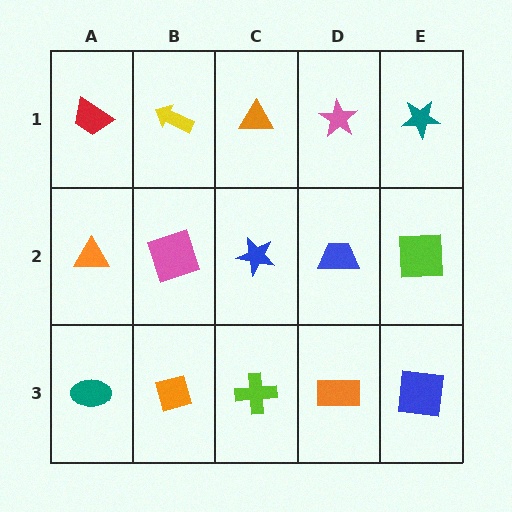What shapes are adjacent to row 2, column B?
A yellow arrow (row 1, column B), an orange square (row 3, column B), an orange triangle (row 2, column A), a blue star (row 2, column C).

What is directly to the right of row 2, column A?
A pink square.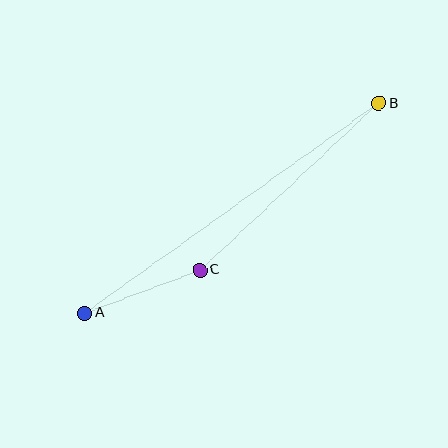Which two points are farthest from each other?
Points A and B are farthest from each other.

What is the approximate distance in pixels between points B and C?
The distance between B and C is approximately 244 pixels.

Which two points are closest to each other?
Points A and C are closest to each other.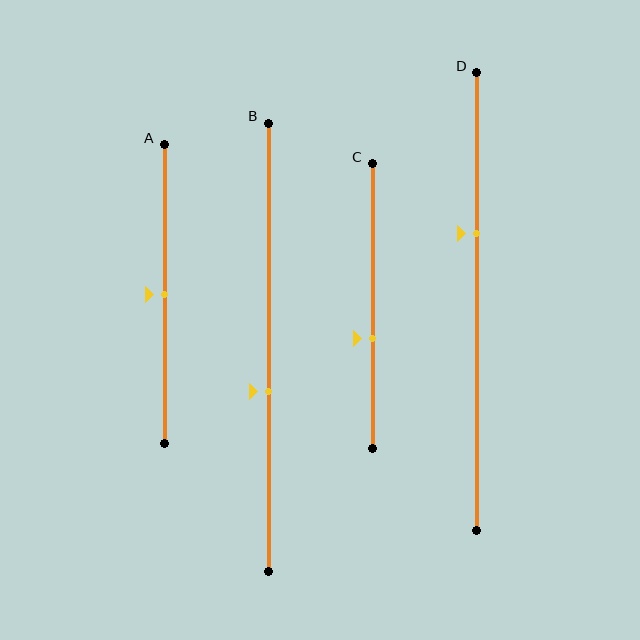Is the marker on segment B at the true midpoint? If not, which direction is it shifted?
No, the marker on segment B is shifted downward by about 10% of the segment length.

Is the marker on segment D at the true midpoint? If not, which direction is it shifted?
No, the marker on segment D is shifted upward by about 15% of the segment length.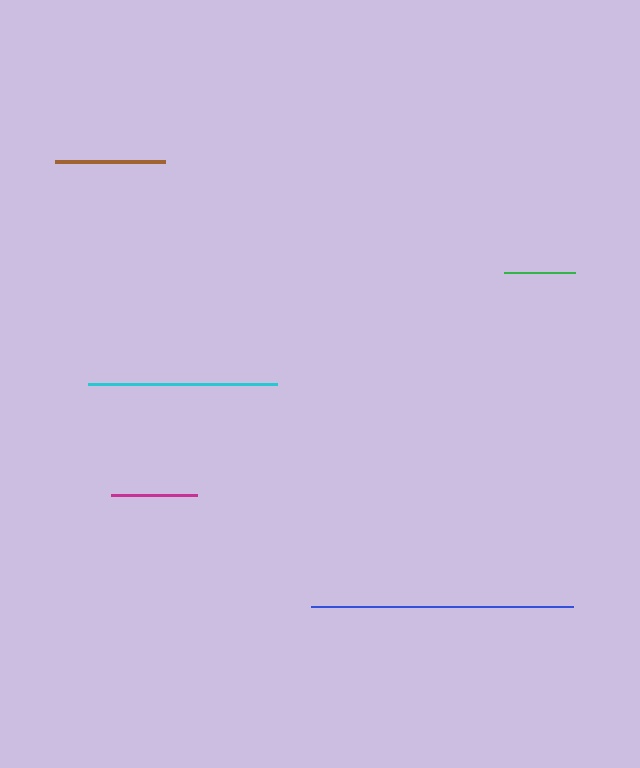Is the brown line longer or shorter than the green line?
The brown line is longer than the green line.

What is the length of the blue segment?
The blue segment is approximately 263 pixels long.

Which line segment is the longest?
The blue line is the longest at approximately 263 pixels.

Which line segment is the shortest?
The green line is the shortest at approximately 71 pixels.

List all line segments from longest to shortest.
From longest to shortest: blue, cyan, brown, magenta, green.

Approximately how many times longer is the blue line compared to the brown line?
The blue line is approximately 2.4 times the length of the brown line.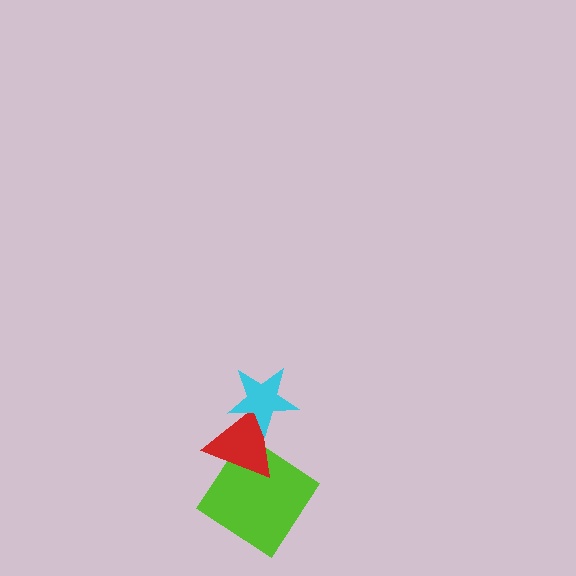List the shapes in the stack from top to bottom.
From top to bottom: the cyan star, the red triangle, the lime diamond.